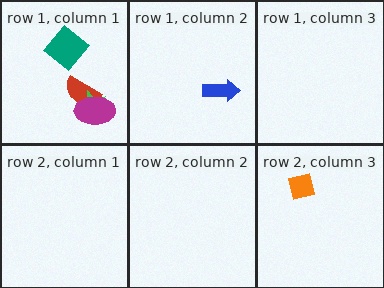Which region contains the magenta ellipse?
The row 1, column 1 region.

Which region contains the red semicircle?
The row 1, column 1 region.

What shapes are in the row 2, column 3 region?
The orange square.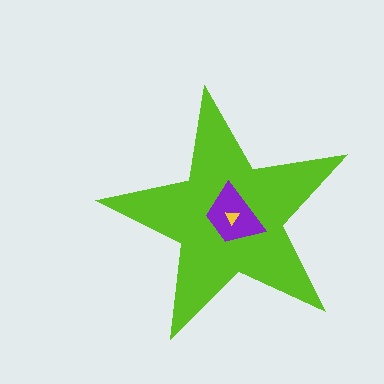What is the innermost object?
The yellow triangle.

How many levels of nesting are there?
3.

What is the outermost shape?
The lime star.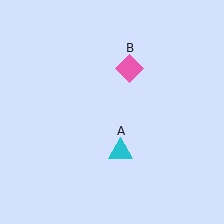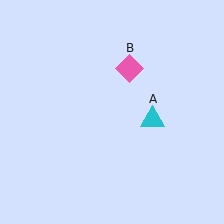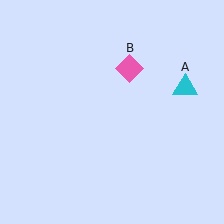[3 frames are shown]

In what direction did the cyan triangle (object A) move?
The cyan triangle (object A) moved up and to the right.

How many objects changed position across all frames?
1 object changed position: cyan triangle (object A).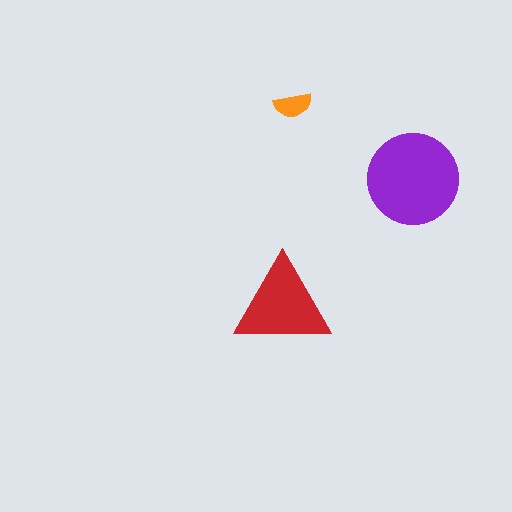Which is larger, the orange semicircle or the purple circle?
The purple circle.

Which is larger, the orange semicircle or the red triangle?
The red triangle.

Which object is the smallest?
The orange semicircle.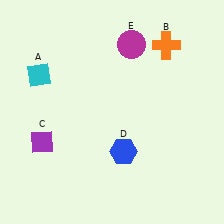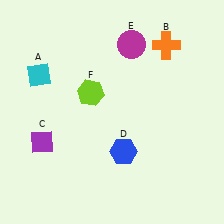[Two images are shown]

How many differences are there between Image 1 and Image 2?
There is 1 difference between the two images.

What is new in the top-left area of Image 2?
A lime hexagon (F) was added in the top-left area of Image 2.